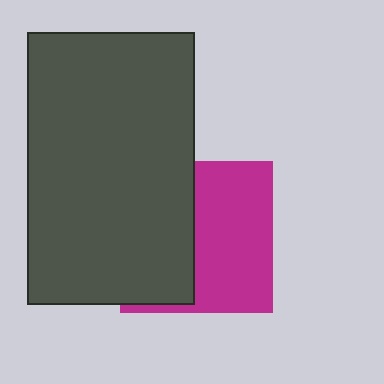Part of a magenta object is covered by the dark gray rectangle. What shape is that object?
It is a square.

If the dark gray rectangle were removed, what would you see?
You would see the complete magenta square.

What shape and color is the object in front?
The object in front is a dark gray rectangle.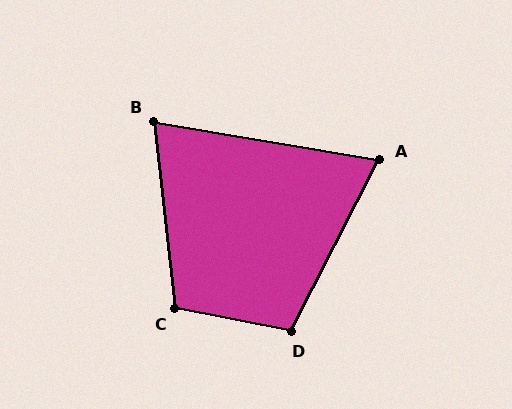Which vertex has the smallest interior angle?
A, at approximately 72 degrees.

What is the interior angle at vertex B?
Approximately 74 degrees (acute).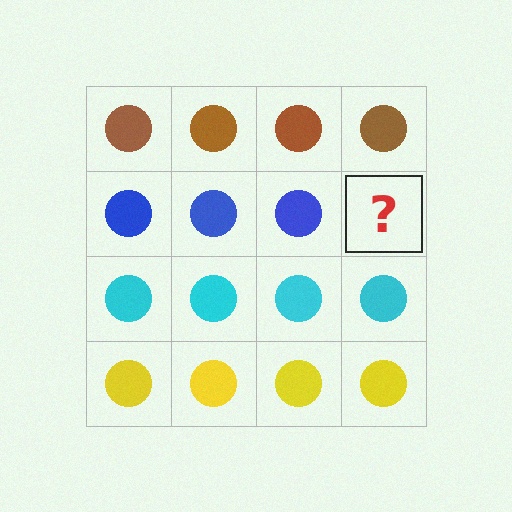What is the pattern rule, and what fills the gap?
The rule is that each row has a consistent color. The gap should be filled with a blue circle.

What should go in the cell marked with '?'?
The missing cell should contain a blue circle.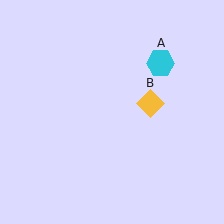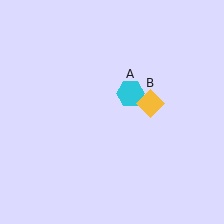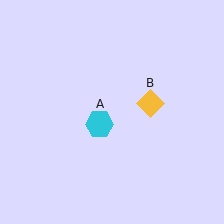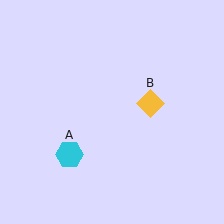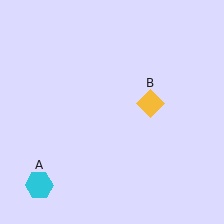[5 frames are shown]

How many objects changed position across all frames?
1 object changed position: cyan hexagon (object A).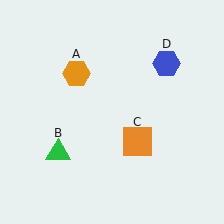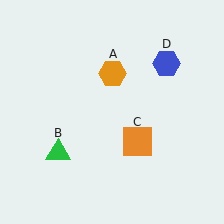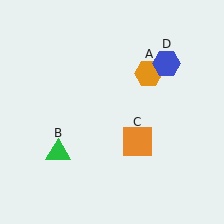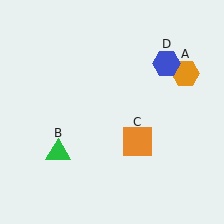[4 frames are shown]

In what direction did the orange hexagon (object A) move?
The orange hexagon (object A) moved right.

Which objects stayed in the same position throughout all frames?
Green triangle (object B) and orange square (object C) and blue hexagon (object D) remained stationary.